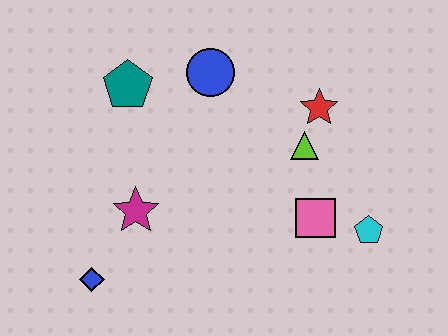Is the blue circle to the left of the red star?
Yes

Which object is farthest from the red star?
The blue diamond is farthest from the red star.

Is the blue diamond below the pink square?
Yes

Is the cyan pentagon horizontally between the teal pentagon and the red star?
No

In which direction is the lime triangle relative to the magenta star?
The lime triangle is to the right of the magenta star.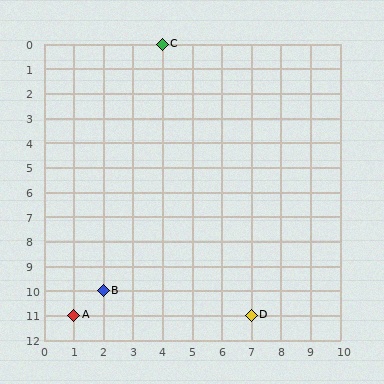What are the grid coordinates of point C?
Point C is at grid coordinates (4, 0).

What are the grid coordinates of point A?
Point A is at grid coordinates (1, 11).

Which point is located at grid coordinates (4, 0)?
Point C is at (4, 0).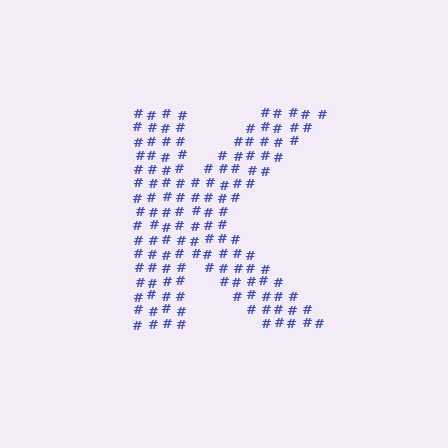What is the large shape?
The large shape is the letter K.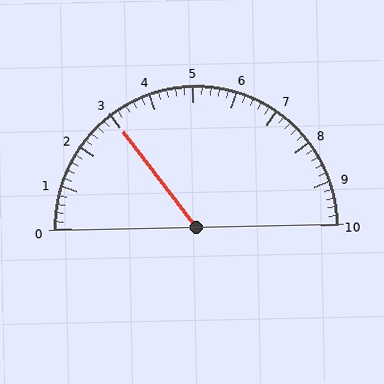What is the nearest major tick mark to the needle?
The nearest major tick mark is 3.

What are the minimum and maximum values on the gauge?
The gauge ranges from 0 to 10.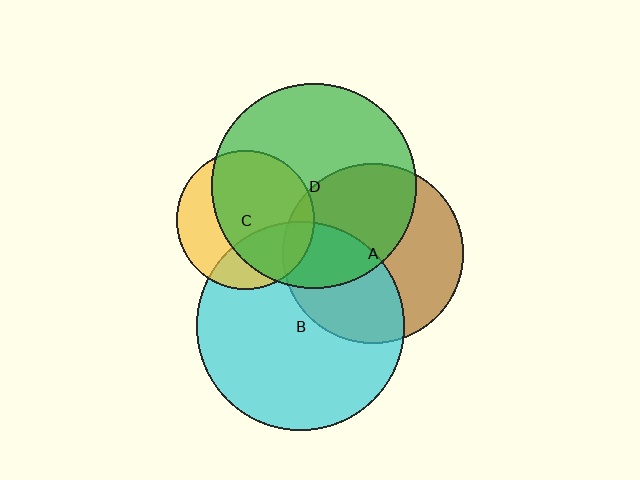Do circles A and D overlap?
Yes.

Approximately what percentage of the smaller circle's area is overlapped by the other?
Approximately 50%.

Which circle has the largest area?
Circle B (cyan).